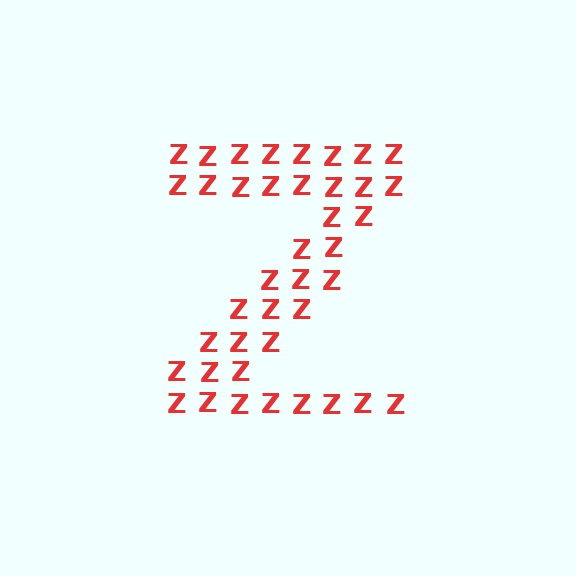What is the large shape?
The large shape is the letter Z.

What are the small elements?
The small elements are letter Z's.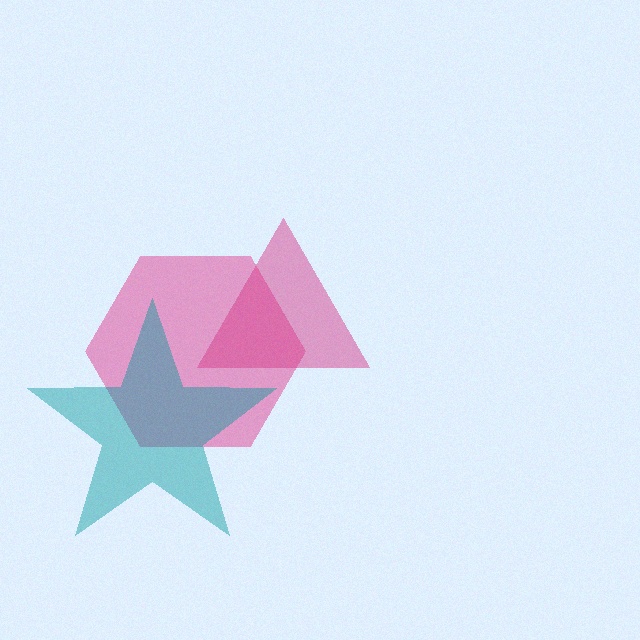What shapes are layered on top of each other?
The layered shapes are: a pink hexagon, a teal star, a magenta triangle.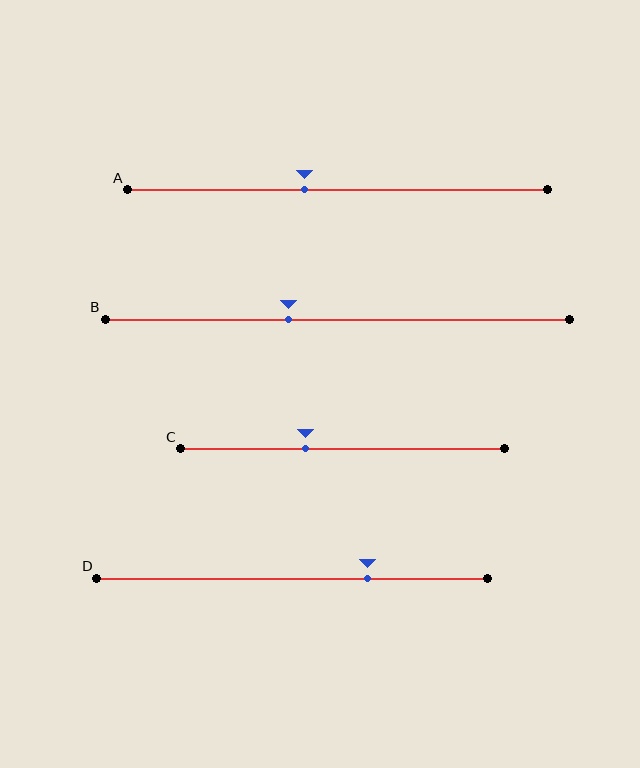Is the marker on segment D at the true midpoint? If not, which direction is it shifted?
No, the marker on segment D is shifted to the right by about 19% of the segment length.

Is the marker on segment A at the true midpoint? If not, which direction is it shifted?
No, the marker on segment A is shifted to the left by about 8% of the segment length.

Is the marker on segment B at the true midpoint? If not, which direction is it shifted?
No, the marker on segment B is shifted to the left by about 11% of the segment length.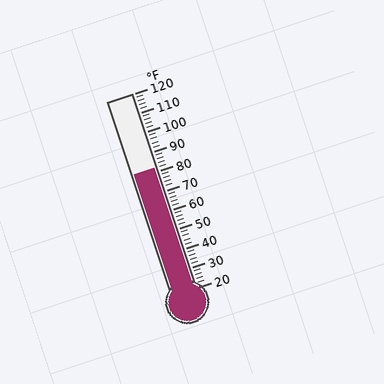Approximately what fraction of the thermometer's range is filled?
The thermometer is filled to approximately 60% of its range.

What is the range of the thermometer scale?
The thermometer scale ranges from 20°F to 120°F.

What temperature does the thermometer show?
The thermometer shows approximately 82°F.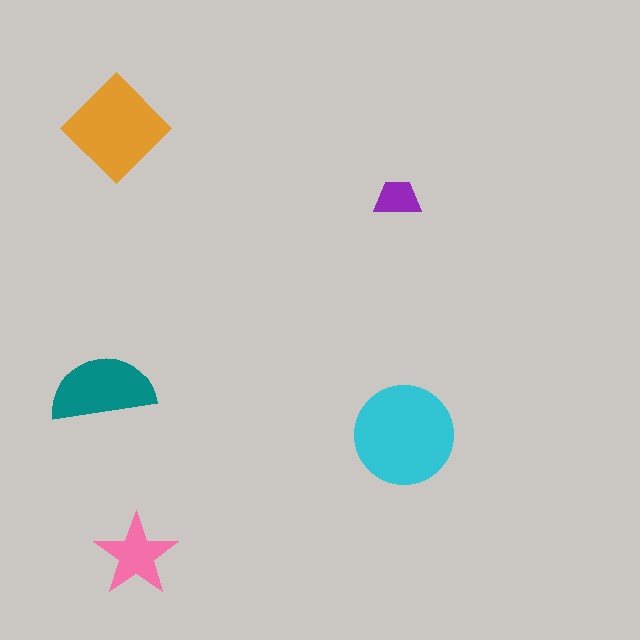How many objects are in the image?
There are 5 objects in the image.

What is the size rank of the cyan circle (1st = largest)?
1st.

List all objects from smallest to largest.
The purple trapezoid, the pink star, the teal semicircle, the orange diamond, the cyan circle.